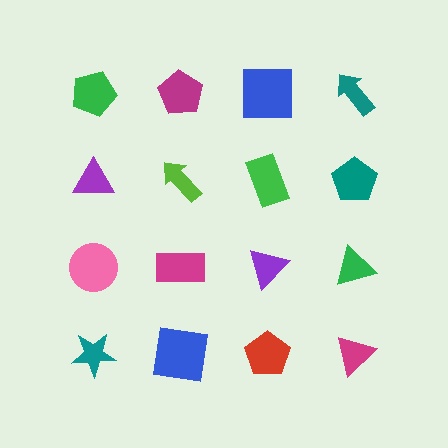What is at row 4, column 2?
A blue square.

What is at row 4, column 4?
A magenta triangle.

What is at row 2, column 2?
A lime arrow.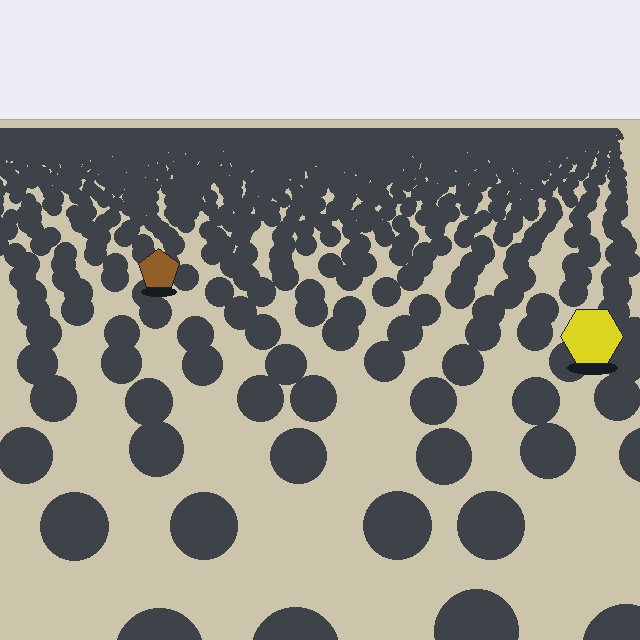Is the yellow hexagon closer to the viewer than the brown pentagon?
Yes. The yellow hexagon is closer — you can tell from the texture gradient: the ground texture is coarser near it.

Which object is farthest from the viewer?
The brown pentagon is farthest from the viewer. It appears smaller and the ground texture around it is denser.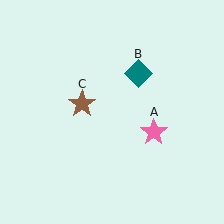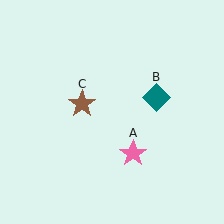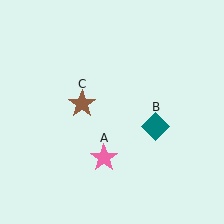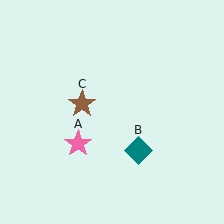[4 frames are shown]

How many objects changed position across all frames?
2 objects changed position: pink star (object A), teal diamond (object B).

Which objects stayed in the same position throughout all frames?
Brown star (object C) remained stationary.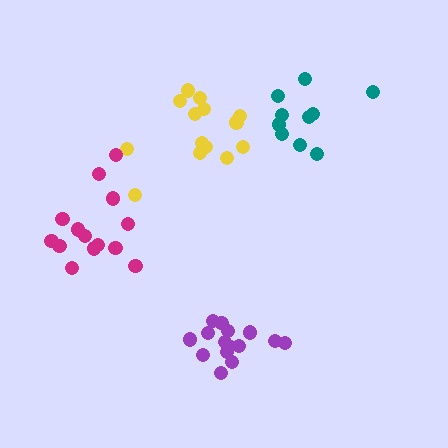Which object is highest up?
The teal cluster is topmost.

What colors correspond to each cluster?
The clusters are colored: purple, yellow, teal, magenta.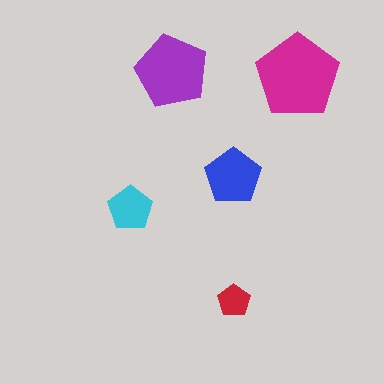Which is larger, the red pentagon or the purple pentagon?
The purple one.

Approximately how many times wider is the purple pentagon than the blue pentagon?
About 1.5 times wider.